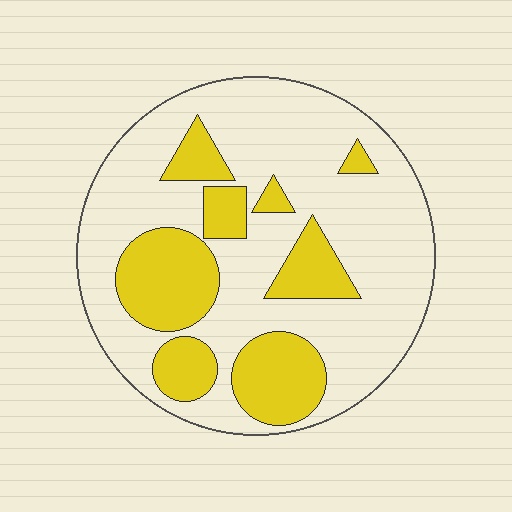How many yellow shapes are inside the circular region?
8.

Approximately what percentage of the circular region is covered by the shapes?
Approximately 30%.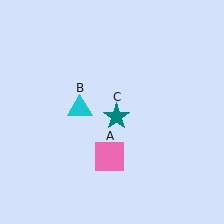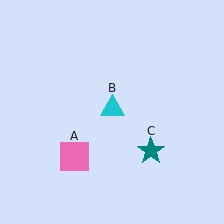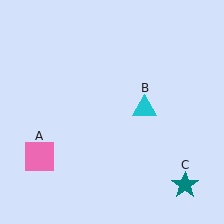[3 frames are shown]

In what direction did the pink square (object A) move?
The pink square (object A) moved left.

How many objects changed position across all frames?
3 objects changed position: pink square (object A), cyan triangle (object B), teal star (object C).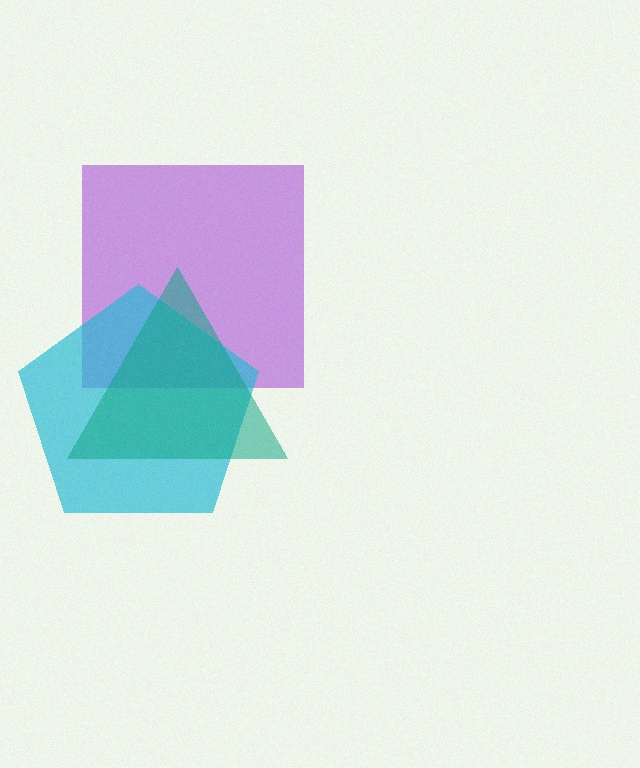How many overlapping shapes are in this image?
There are 3 overlapping shapes in the image.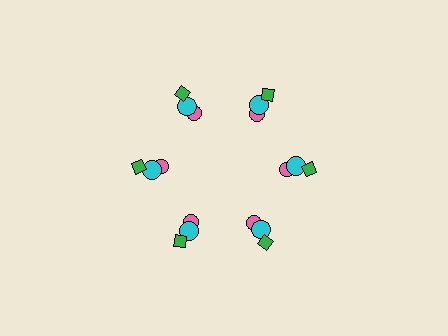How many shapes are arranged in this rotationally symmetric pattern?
There are 18 shapes, arranged in 6 groups of 3.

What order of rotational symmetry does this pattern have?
This pattern has 6-fold rotational symmetry.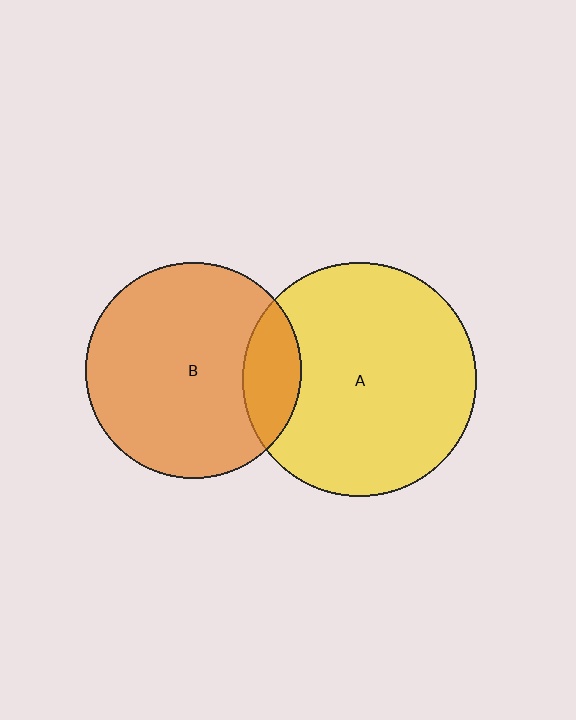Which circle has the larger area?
Circle A (yellow).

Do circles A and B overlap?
Yes.